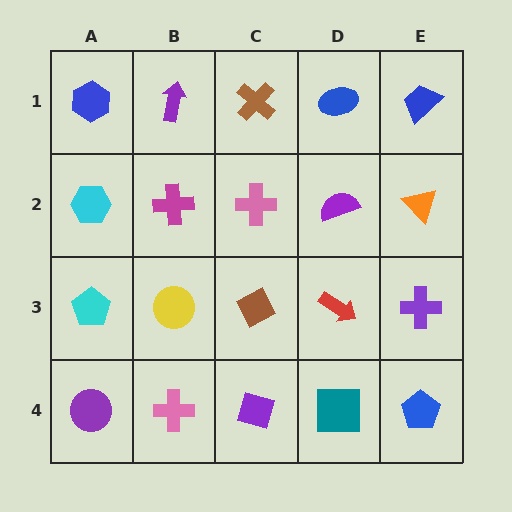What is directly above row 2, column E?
A blue trapezoid.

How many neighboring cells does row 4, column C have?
3.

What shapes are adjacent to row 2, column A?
A blue hexagon (row 1, column A), a cyan pentagon (row 3, column A), a magenta cross (row 2, column B).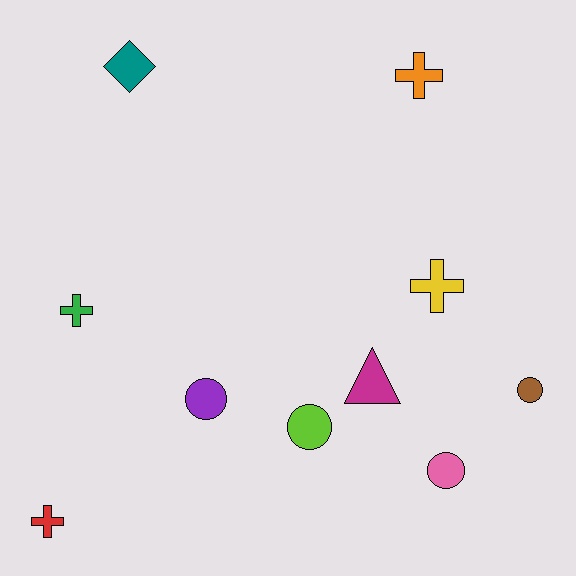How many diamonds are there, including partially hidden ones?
There is 1 diamond.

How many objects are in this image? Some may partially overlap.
There are 10 objects.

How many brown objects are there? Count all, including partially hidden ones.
There is 1 brown object.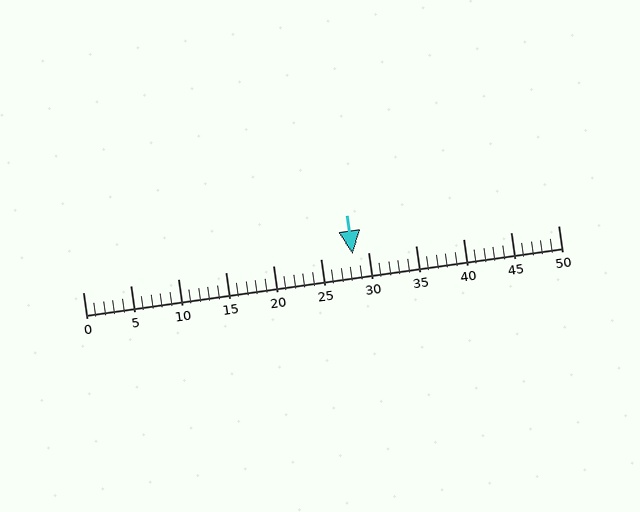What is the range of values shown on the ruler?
The ruler shows values from 0 to 50.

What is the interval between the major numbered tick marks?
The major tick marks are spaced 5 units apart.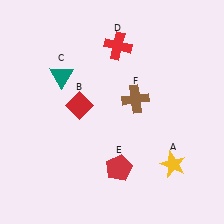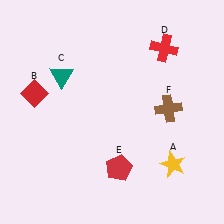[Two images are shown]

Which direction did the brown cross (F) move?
The brown cross (F) moved right.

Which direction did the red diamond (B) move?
The red diamond (B) moved left.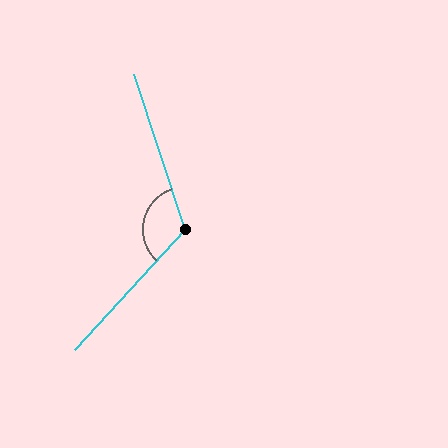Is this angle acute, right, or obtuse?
It is obtuse.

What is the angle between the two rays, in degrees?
Approximately 119 degrees.